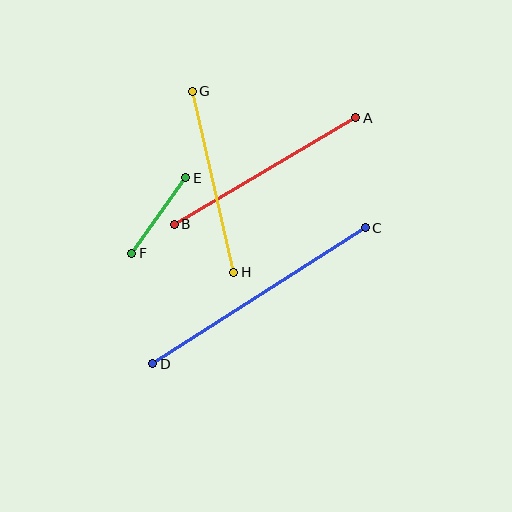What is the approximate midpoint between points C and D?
The midpoint is at approximately (259, 296) pixels.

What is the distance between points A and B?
The distance is approximately 211 pixels.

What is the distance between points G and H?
The distance is approximately 186 pixels.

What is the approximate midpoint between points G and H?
The midpoint is at approximately (213, 182) pixels.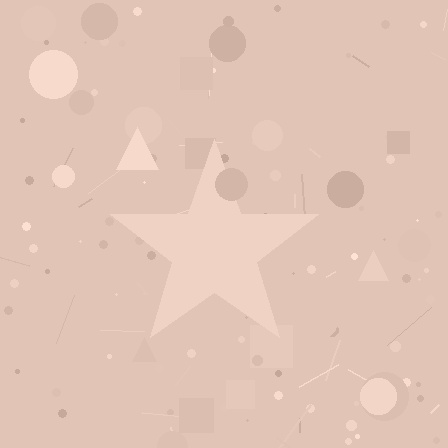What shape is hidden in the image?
A star is hidden in the image.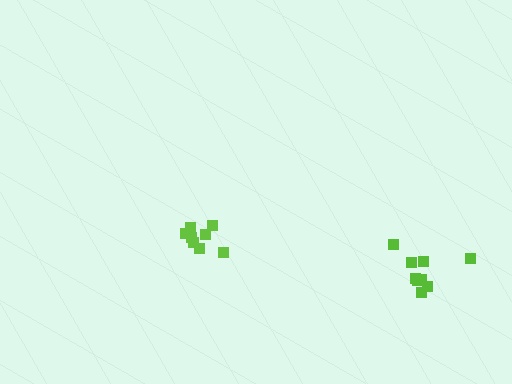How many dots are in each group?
Group 1: 8 dots, Group 2: 9 dots (17 total).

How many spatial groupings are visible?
There are 2 spatial groupings.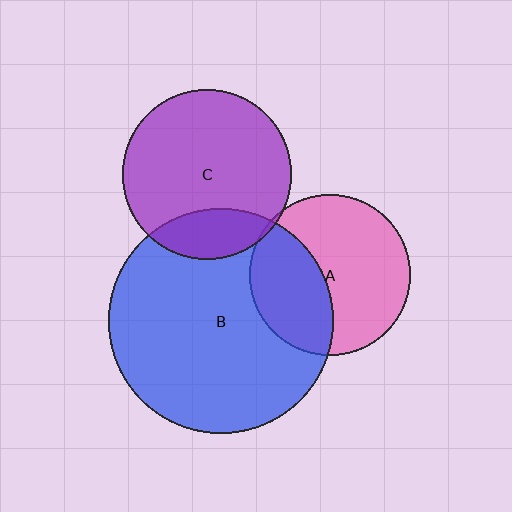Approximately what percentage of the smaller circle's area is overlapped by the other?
Approximately 20%.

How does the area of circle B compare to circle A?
Approximately 2.0 times.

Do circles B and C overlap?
Yes.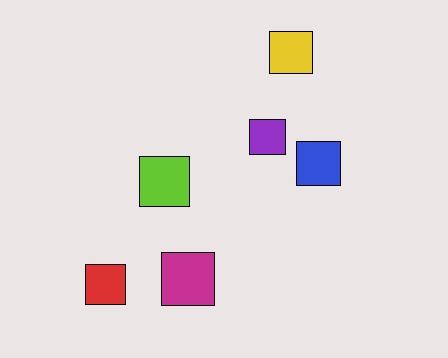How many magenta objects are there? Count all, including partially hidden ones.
There is 1 magenta object.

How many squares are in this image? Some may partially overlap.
There are 6 squares.